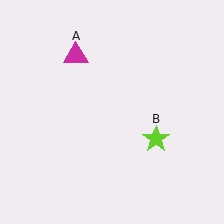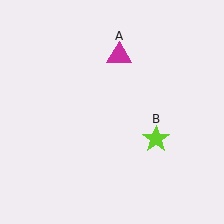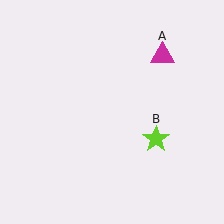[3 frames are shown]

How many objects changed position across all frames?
1 object changed position: magenta triangle (object A).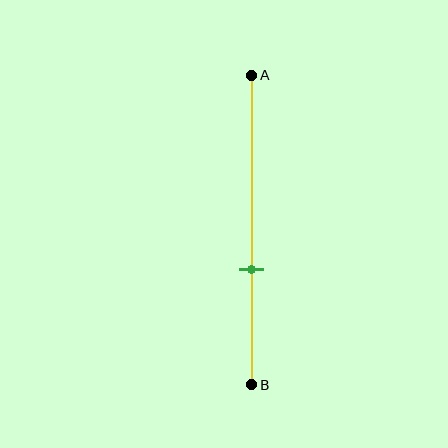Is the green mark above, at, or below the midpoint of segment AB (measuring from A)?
The green mark is below the midpoint of segment AB.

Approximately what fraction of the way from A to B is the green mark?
The green mark is approximately 65% of the way from A to B.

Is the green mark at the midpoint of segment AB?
No, the mark is at about 65% from A, not at the 50% midpoint.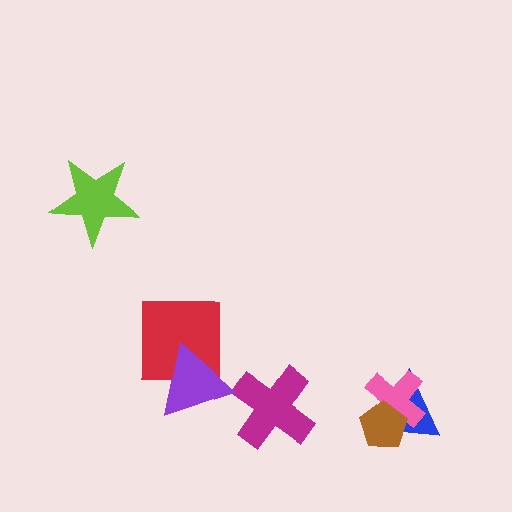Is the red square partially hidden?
Yes, it is partially covered by another shape.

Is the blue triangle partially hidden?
Yes, it is partially covered by another shape.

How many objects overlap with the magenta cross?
0 objects overlap with the magenta cross.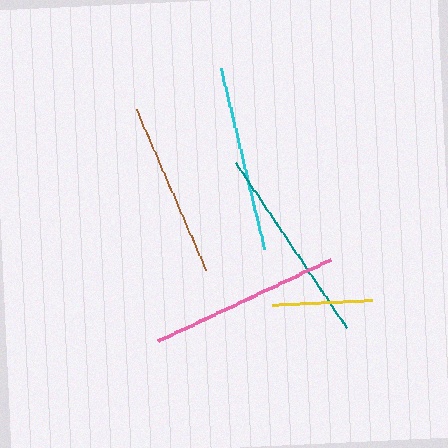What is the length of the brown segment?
The brown segment is approximately 175 pixels long.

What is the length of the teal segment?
The teal segment is approximately 198 pixels long.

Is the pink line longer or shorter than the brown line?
The pink line is longer than the brown line.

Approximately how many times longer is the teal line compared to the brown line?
The teal line is approximately 1.1 times the length of the brown line.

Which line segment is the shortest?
The yellow line is the shortest at approximately 99 pixels.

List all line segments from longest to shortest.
From longest to shortest: teal, pink, cyan, brown, yellow.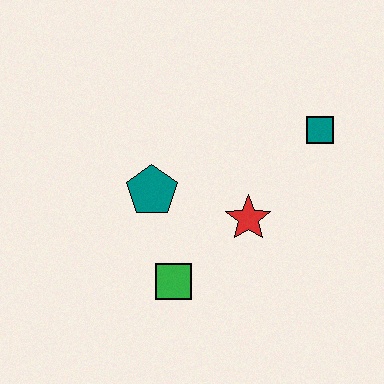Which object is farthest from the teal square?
The green square is farthest from the teal square.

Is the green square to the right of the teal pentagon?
Yes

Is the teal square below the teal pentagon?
No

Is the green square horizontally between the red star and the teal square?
No